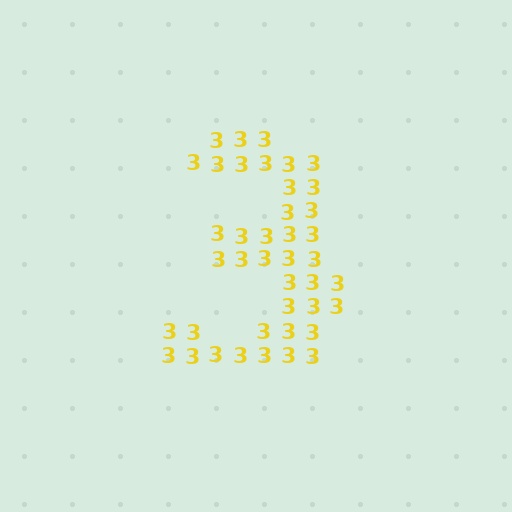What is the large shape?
The large shape is the digit 3.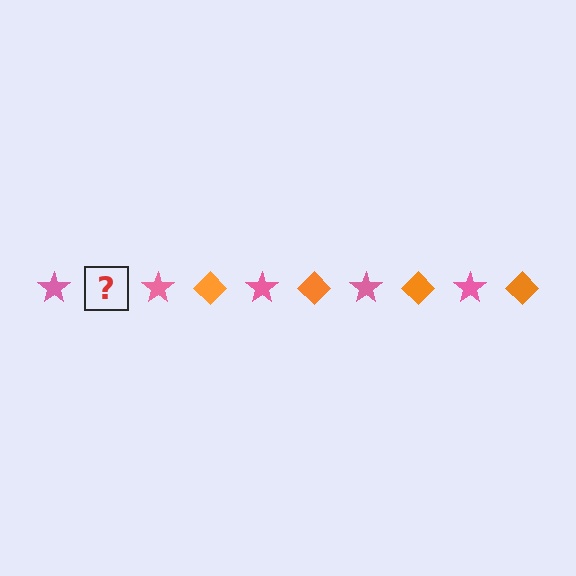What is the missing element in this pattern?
The missing element is an orange diamond.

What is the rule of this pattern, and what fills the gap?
The rule is that the pattern alternates between pink star and orange diamond. The gap should be filled with an orange diamond.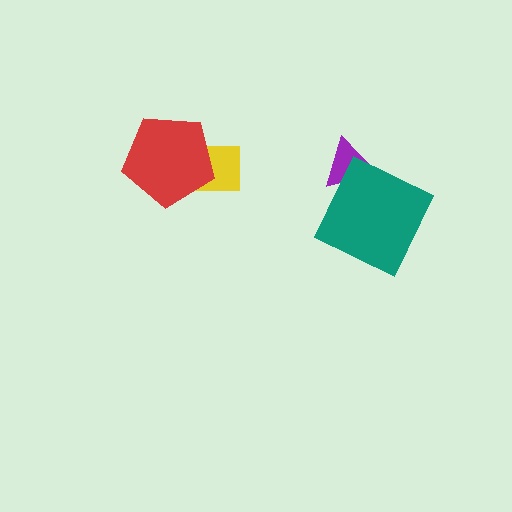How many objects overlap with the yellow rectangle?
1 object overlaps with the yellow rectangle.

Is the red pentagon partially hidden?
No, no other shape covers it.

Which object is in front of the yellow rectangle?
The red pentagon is in front of the yellow rectangle.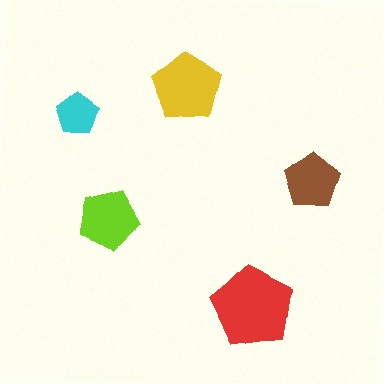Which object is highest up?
The yellow pentagon is topmost.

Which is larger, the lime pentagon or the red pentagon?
The red one.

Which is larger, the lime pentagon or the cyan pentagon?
The lime one.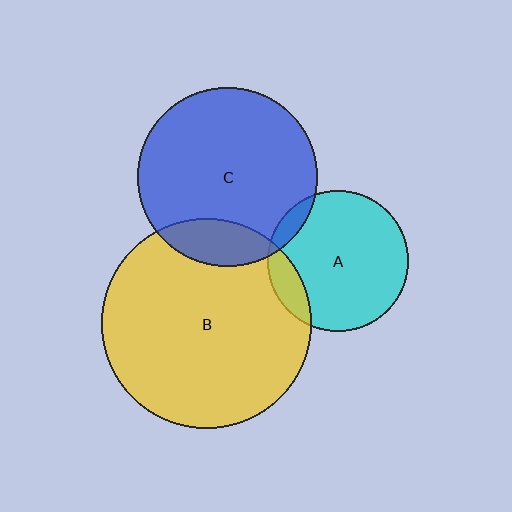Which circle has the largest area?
Circle B (yellow).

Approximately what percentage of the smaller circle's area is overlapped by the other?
Approximately 15%.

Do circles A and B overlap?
Yes.